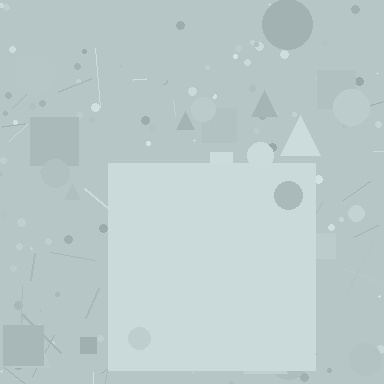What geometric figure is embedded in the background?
A square is embedded in the background.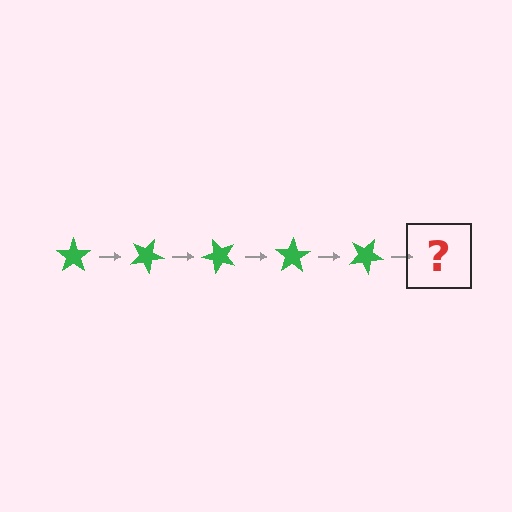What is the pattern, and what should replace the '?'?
The pattern is that the star rotates 25 degrees each step. The '?' should be a green star rotated 125 degrees.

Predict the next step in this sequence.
The next step is a green star rotated 125 degrees.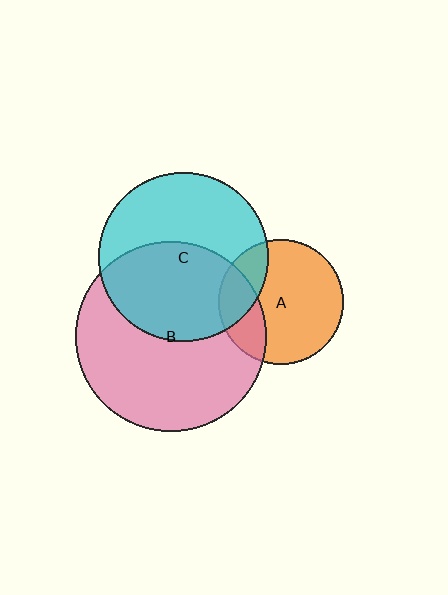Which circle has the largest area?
Circle B (pink).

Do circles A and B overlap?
Yes.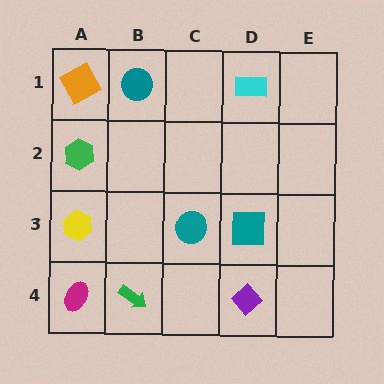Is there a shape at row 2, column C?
No, that cell is empty.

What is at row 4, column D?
A purple diamond.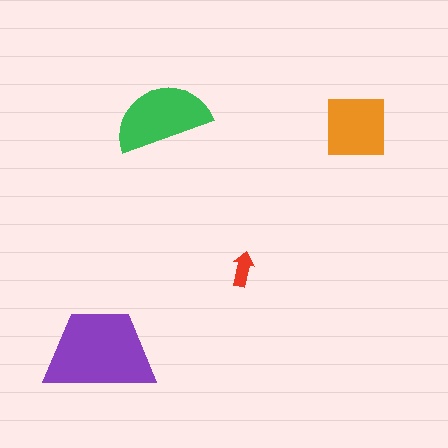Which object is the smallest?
The red arrow.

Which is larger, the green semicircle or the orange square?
The green semicircle.